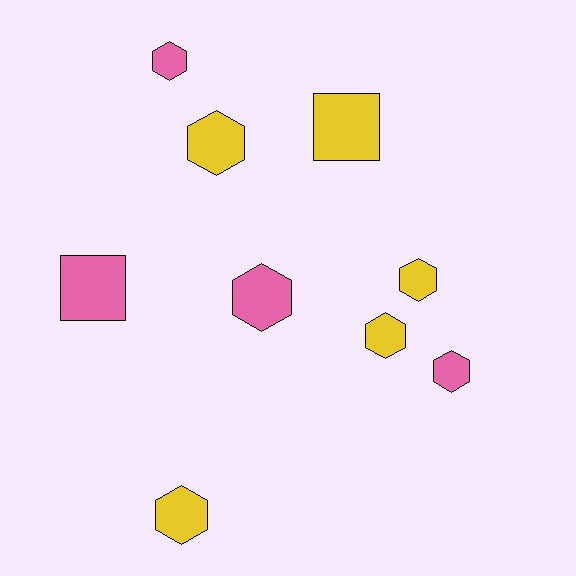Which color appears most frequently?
Yellow, with 5 objects.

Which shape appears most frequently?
Hexagon, with 7 objects.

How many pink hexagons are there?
There are 3 pink hexagons.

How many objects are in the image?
There are 9 objects.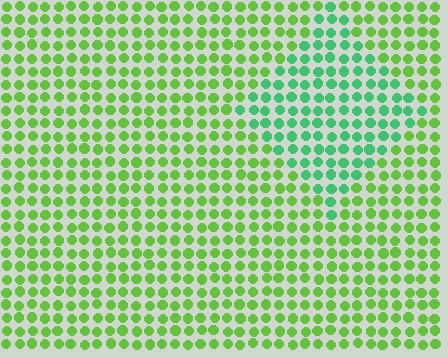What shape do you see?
I see a diamond.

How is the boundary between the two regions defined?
The boundary is defined purely by a slight shift in hue (about 40 degrees). Spacing, size, and orientation are identical on both sides.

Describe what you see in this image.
The image is filled with small lime elements in a uniform arrangement. A diamond-shaped region is visible where the elements are tinted to a slightly different hue, forming a subtle color boundary.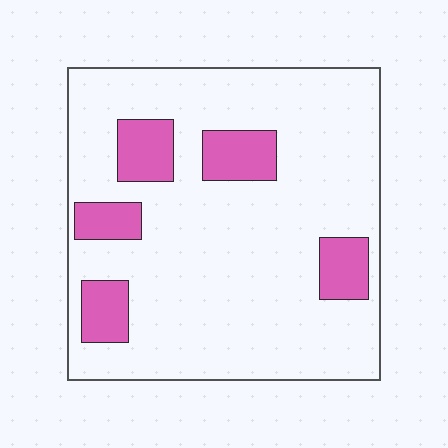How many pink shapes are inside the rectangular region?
5.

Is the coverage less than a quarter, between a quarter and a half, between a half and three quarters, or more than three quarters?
Less than a quarter.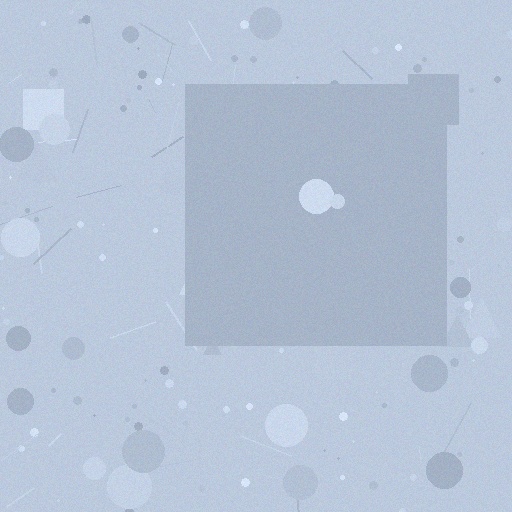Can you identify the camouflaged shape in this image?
The camouflaged shape is a square.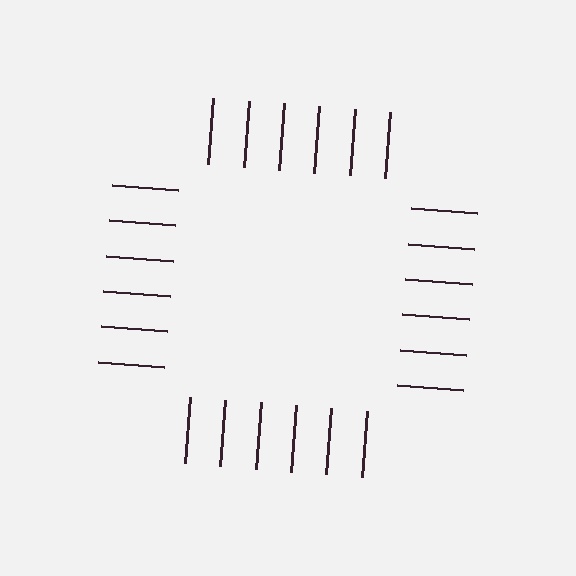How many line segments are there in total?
24 — 6 along each of the 4 edges.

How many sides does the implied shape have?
4 sides — the line-ends trace a square.